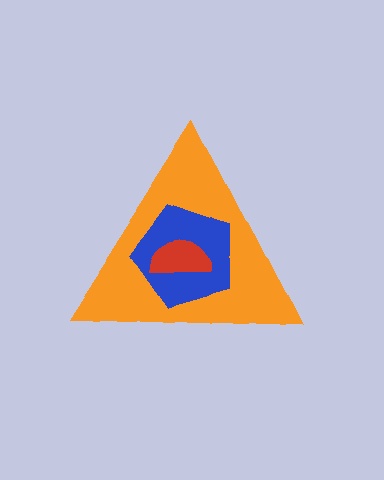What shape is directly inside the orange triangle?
The blue pentagon.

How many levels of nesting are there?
3.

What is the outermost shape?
The orange triangle.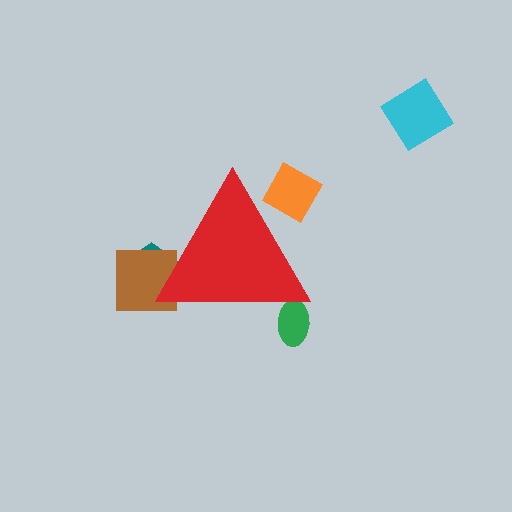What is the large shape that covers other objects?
A red triangle.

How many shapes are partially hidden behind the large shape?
5 shapes are partially hidden.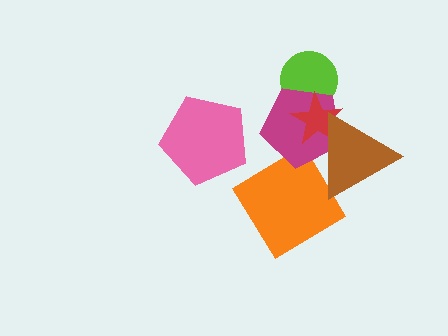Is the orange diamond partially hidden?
Yes, it is partially covered by another shape.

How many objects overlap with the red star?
3 objects overlap with the red star.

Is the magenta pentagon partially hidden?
Yes, it is partially covered by another shape.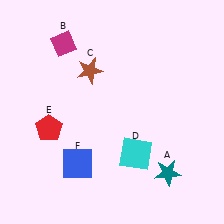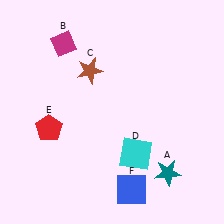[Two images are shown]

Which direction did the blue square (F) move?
The blue square (F) moved right.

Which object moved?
The blue square (F) moved right.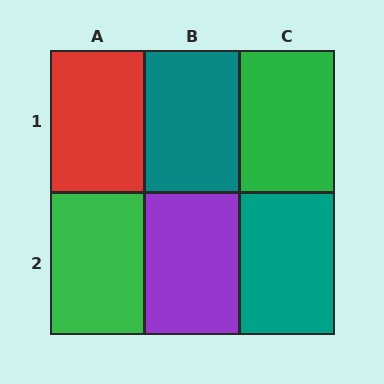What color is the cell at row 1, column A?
Red.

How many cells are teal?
2 cells are teal.